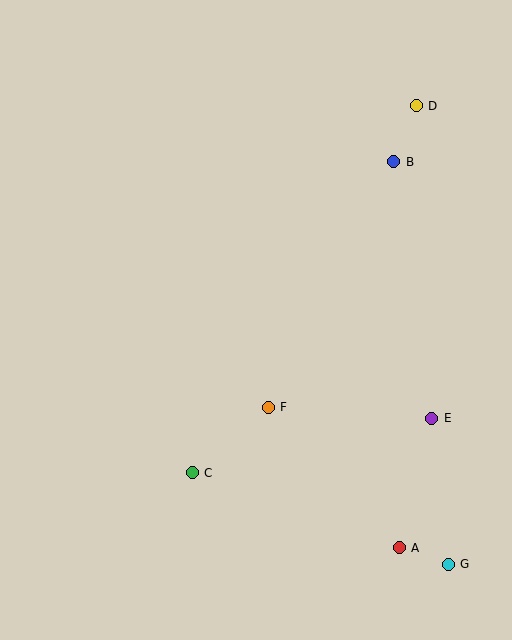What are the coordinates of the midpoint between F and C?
The midpoint between F and C is at (230, 440).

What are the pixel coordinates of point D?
Point D is at (416, 106).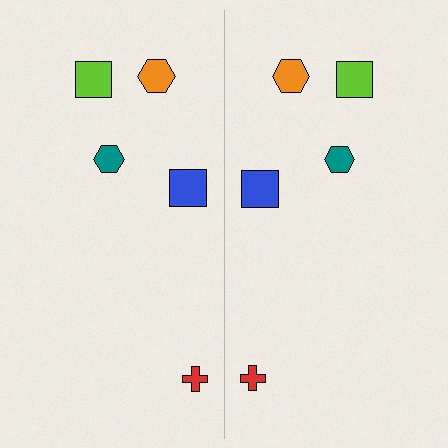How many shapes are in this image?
There are 10 shapes in this image.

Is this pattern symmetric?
Yes, this pattern has bilateral (reflection) symmetry.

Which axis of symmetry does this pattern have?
The pattern has a vertical axis of symmetry running through the center of the image.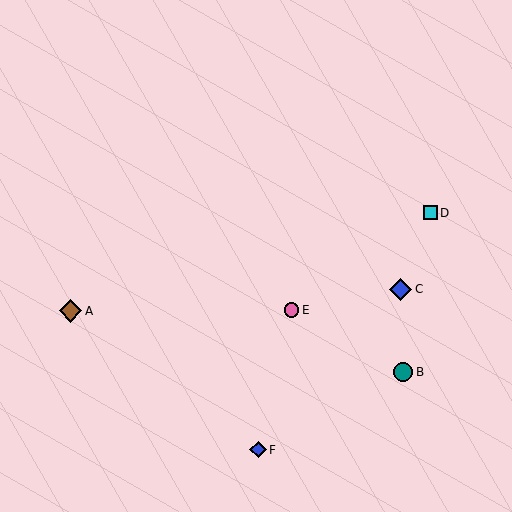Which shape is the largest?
The blue diamond (labeled C) is the largest.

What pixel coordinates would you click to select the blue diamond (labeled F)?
Click at (258, 450) to select the blue diamond F.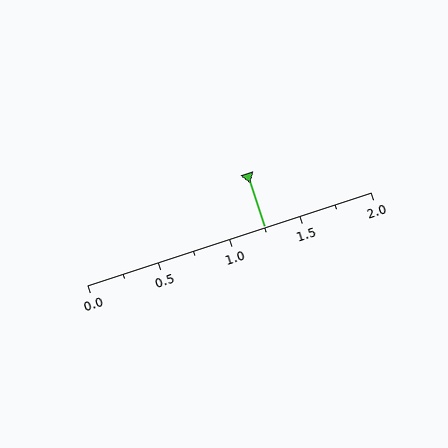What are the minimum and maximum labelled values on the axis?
The axis runs from 0.0 to 2.0.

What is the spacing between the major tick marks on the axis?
The major ticks are spaced 0.5 apart.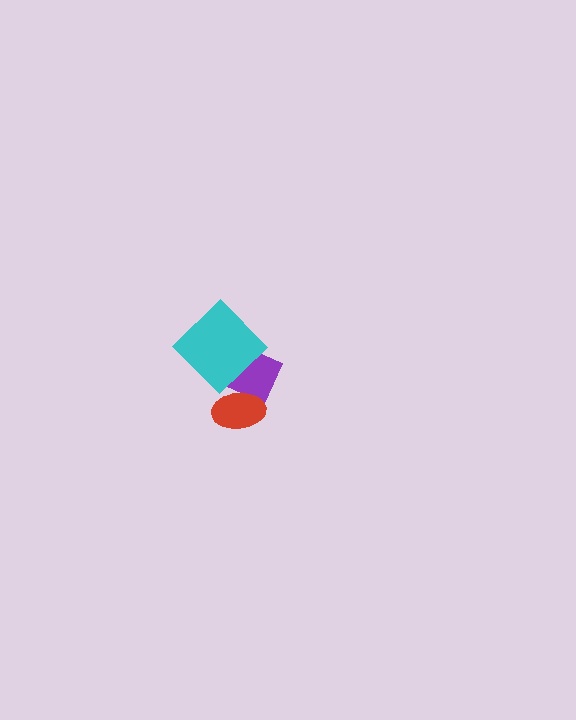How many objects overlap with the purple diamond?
2 objects overlap with the purple diamond.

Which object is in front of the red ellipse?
The cyan diamond is in front of the red ellipse.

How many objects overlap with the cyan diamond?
2 objects overlap with the cyan diamond.